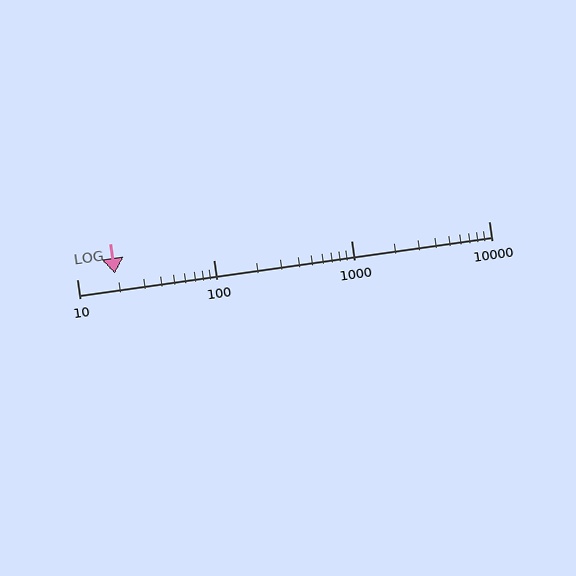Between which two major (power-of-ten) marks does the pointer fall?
The pointer is between 10 and 100.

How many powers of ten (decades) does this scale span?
The scale spans 3 decades, from 10 to 10000.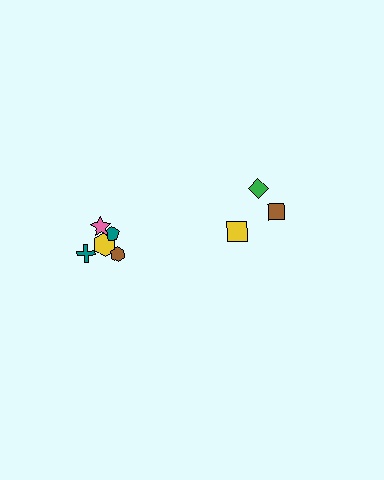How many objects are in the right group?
There are 3 objects.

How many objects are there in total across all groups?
There are 8 objects.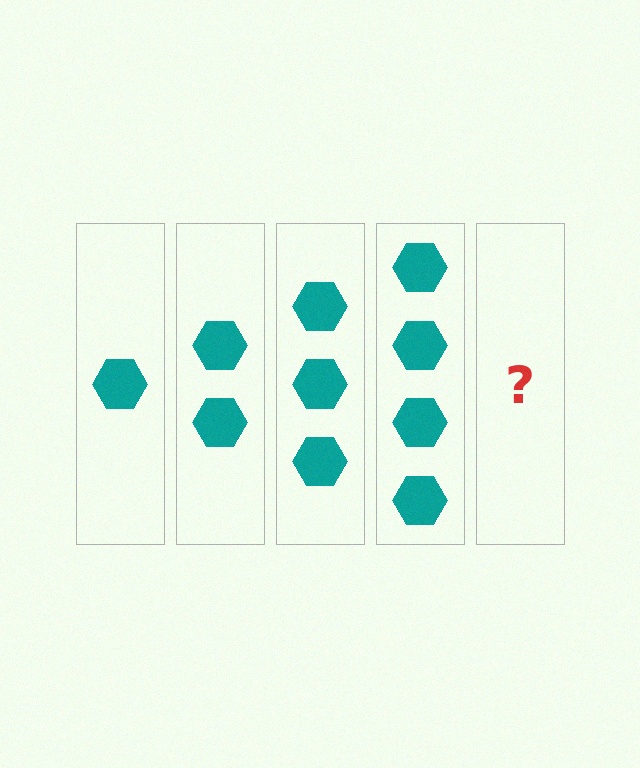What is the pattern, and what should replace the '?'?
The pattern is that each step adds one more hexagon. The '?' should be 5 hexagons.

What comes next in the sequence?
The next element should be 5 hexagons.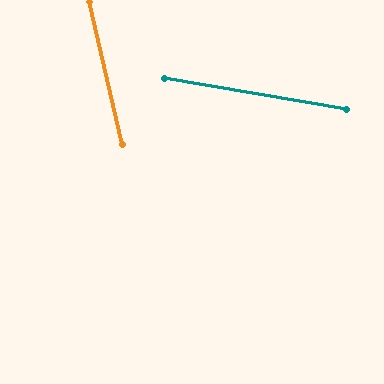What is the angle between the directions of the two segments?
Approximately 67 degrees.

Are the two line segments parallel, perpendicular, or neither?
Neither parallel nor perpendicular — they differ by about 67°.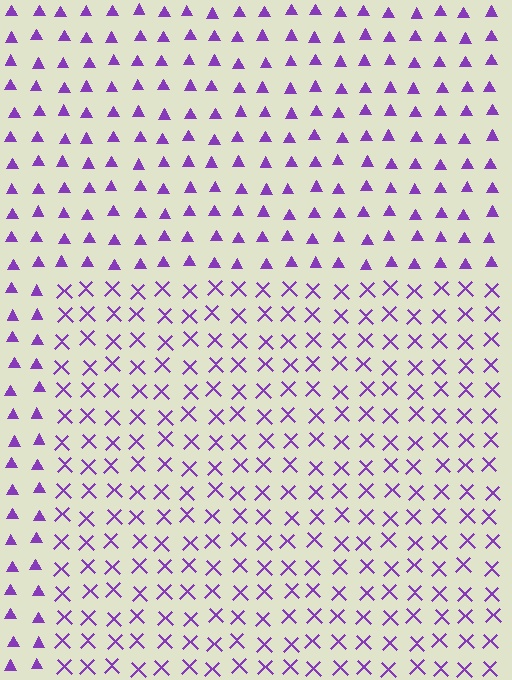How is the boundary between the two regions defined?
The boundary is defined by a change in element shape: X marks inside vs. triangles outside. All elements share the same color and spacing.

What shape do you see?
I see a rectangle.